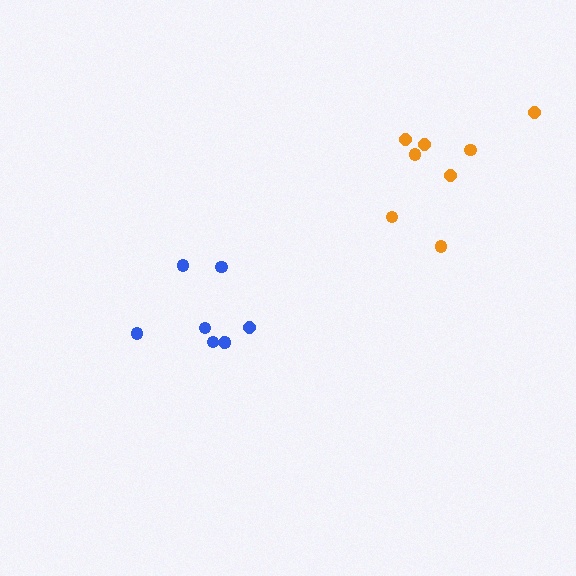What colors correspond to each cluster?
The clusters are colored: orange, blue.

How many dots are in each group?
Group 1: 8 dots, Group 2: 8 dots (16 total).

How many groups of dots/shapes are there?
There are 2 groups.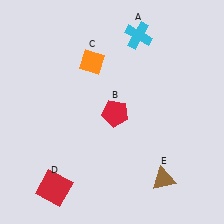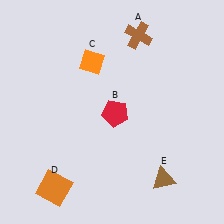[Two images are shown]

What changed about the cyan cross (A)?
In Image 1, A is cyan. In Image 2, it changed to brown.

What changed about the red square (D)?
In Image 1, D is red. In Image 2, it changed to orange.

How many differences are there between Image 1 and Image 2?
There are 2 differences between the two images.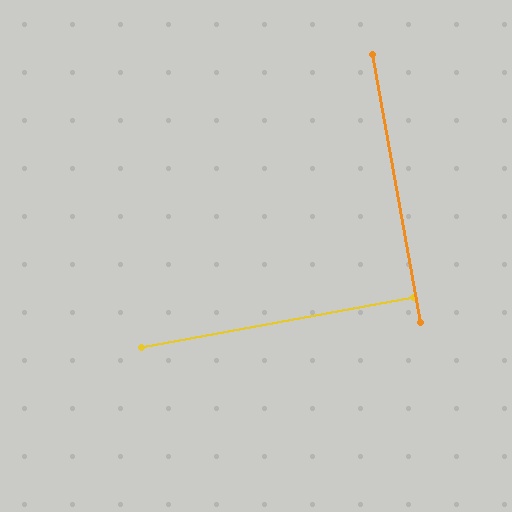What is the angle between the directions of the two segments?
Approximately 90 degrees.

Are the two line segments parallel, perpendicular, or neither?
Perpendicular — they meet at approximately 90°.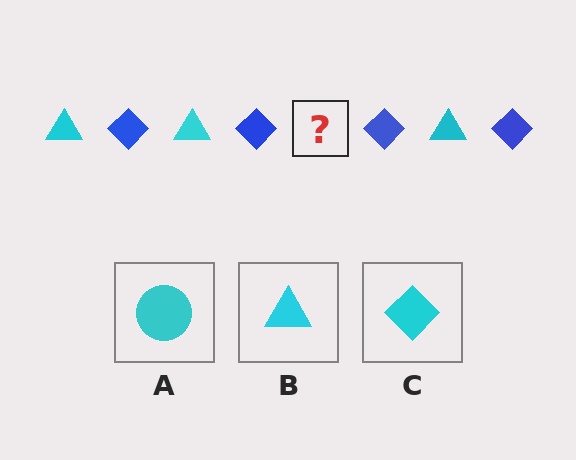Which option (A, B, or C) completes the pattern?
B.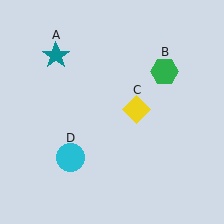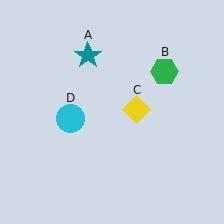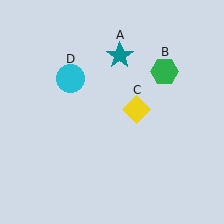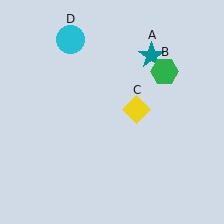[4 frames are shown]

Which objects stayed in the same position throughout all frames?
Green hexagon (object B) and yellow diamond (object C) remained stationary.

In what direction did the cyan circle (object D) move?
The cyan circle (object D) moved up.